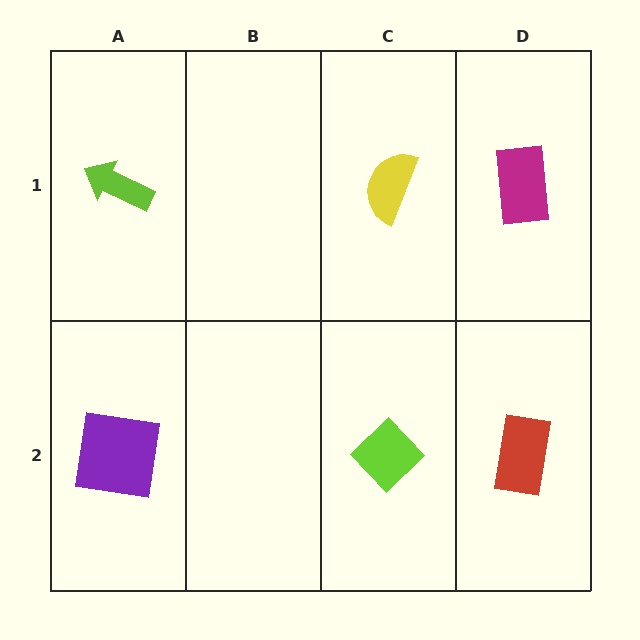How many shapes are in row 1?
3 shapes.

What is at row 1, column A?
A lime arrow.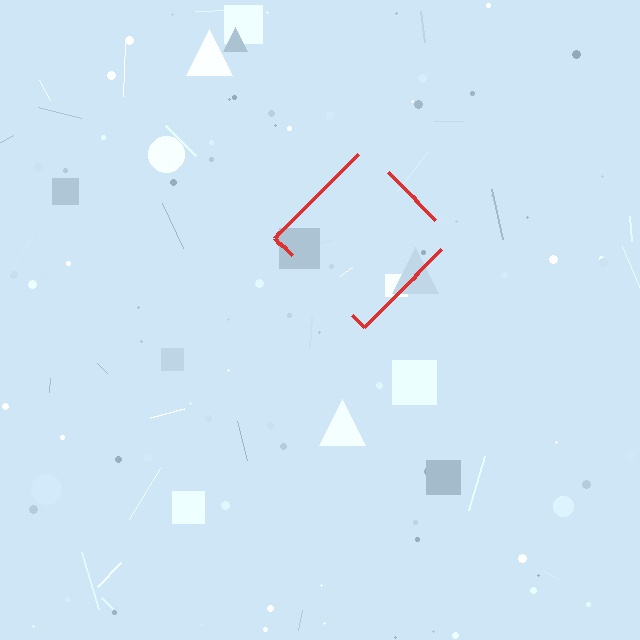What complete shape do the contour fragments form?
The contour fragments form a diamond.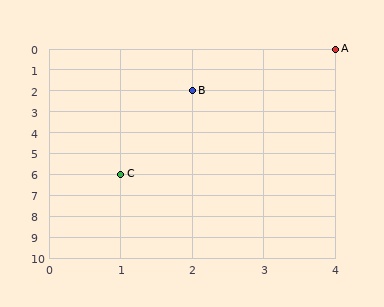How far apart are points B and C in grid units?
Points B and C are 1 column and 4 rows apart (about 4.1 grid units diagonally).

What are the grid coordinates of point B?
Point B is at grid coordinates (2, 2).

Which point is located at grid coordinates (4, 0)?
Point A is at (4, 0).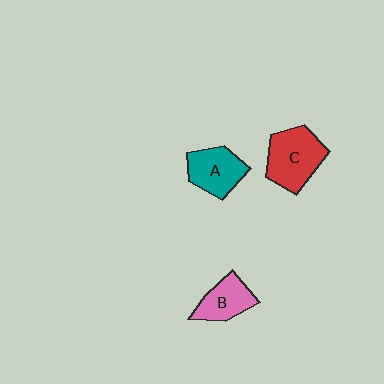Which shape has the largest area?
Shape C (red).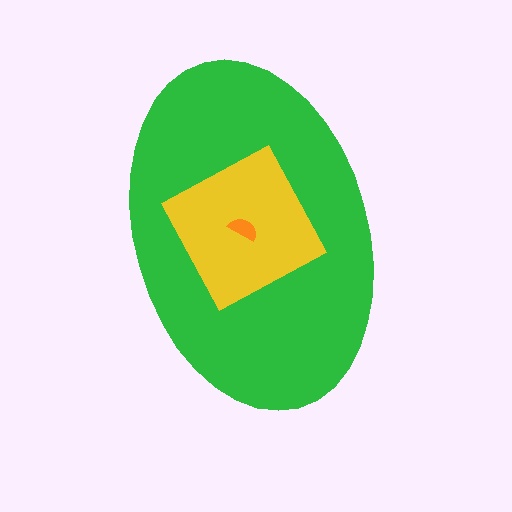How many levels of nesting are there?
3.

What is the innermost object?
The orange semicircle.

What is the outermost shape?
The green ellipse.